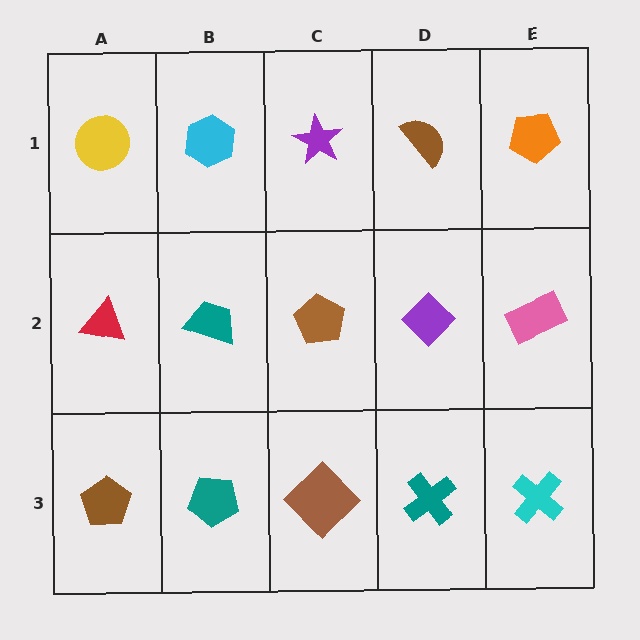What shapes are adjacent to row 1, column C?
A brown pentagon (row 2, column C), a cyan hexagon (row 1, column B), a brown semicircle (row 1, column D).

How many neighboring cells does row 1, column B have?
3.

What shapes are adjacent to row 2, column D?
A brown semicircle (row 1, column D), a teal cross (row 3, column D), a brown pentagon (row 2, column C), a pink rectangle (row 2, column E).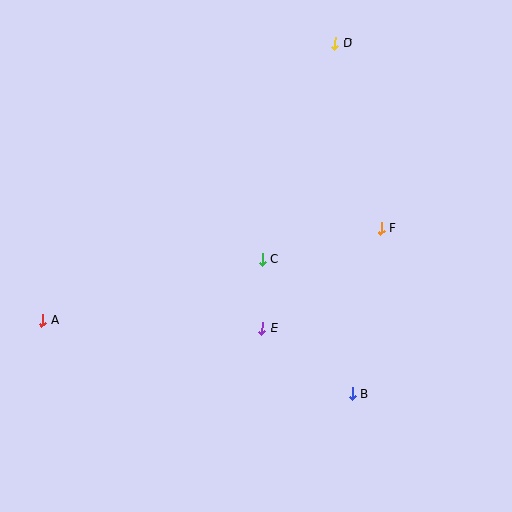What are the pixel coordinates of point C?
Point C is at (262, 260).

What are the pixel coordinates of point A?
Point A is at (42, 320).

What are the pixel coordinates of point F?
Point F is at (381, 228).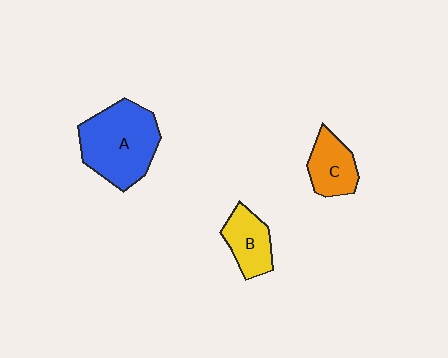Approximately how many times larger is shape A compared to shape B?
Approximately 2.0 times.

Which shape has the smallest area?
Shape C (orange).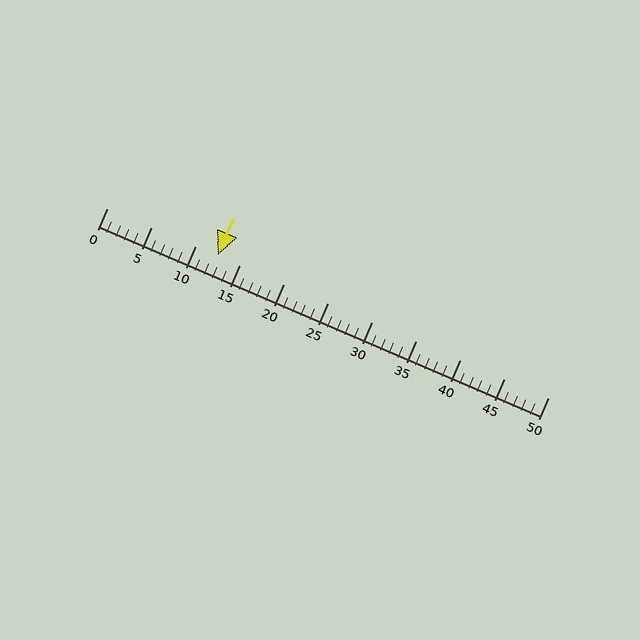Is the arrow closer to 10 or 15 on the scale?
The arrow is closer to 15.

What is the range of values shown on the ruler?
The ruler shows values from 0 to 50.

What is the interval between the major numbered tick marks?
The major tick marks are spaced 5 units apart.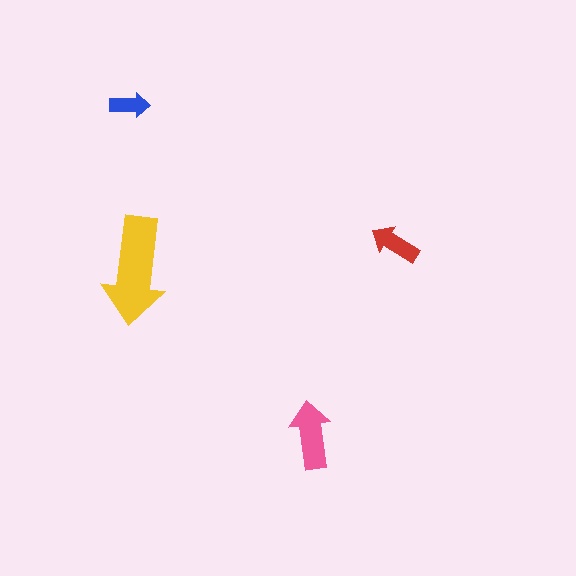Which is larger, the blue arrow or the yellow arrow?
The yellow one.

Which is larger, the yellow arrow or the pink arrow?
The yellow one.